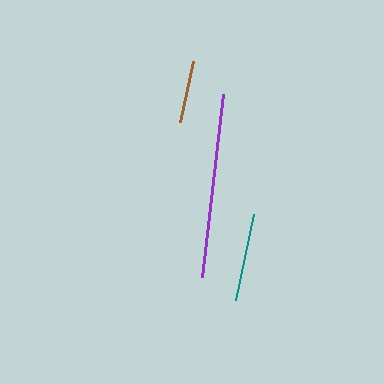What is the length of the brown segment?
The brown segment is approximately 62 pixels long.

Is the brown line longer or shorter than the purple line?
The purple line is longer than the brown line.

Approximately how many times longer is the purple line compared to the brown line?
The purple line is approximately 3.0 times the length of the brown line.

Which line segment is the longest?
The purple line is the longest at approximately 185 pixels.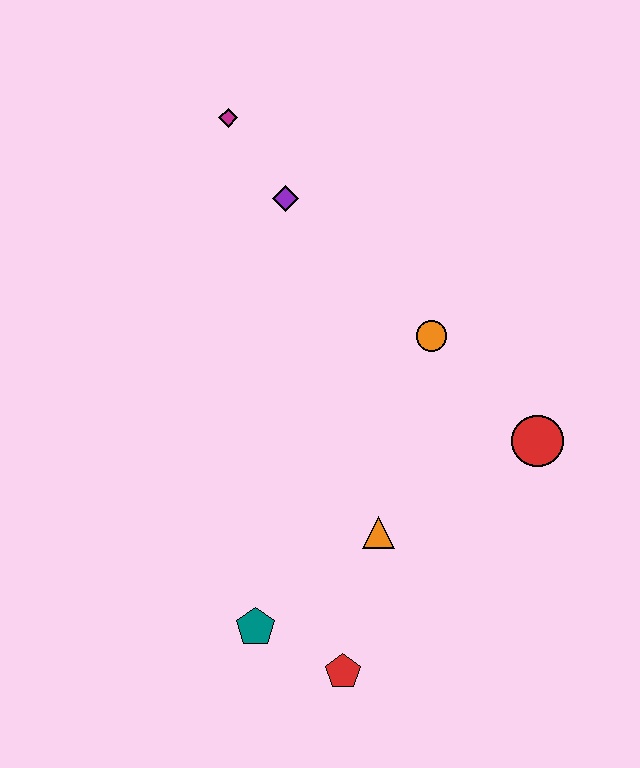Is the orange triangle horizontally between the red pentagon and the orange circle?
Yes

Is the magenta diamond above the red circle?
Yes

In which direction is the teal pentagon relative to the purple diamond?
The teal pentagon is below the purple diamond.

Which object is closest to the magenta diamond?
The purple diamond is closest to the magenta diamond.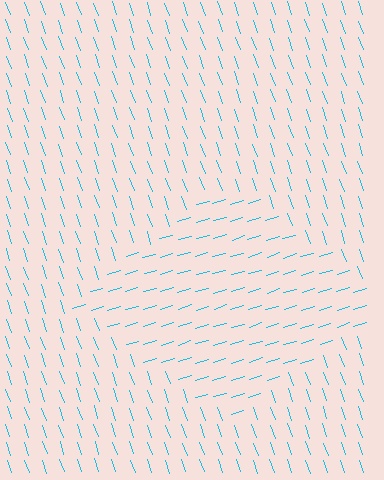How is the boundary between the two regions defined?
The boundary is defined purely by a change in line orientation (approximately 87 degrees difference). All lines are the same color and thickness.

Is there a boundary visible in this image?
Yes, there is a texture boundary formed by a change in line orientation.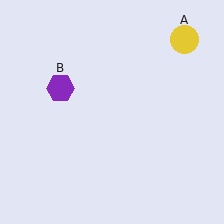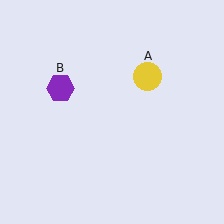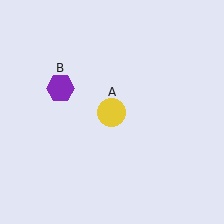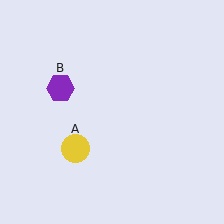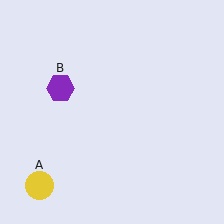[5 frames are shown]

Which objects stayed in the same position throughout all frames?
Purple hexagon (object B) remained stationary.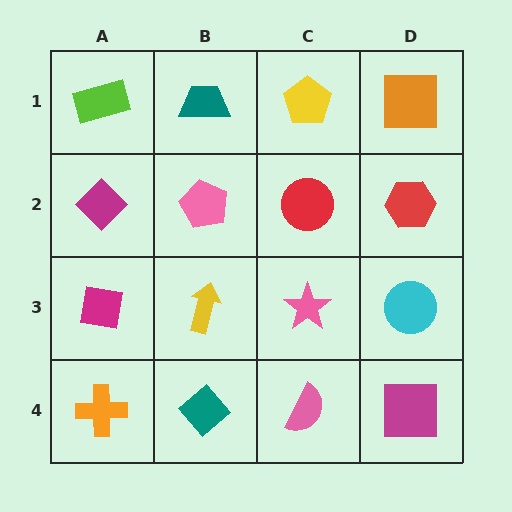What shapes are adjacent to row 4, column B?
A yellow arrow (row 3, column B), an orange cross (row 4, column A), a pink semicircle (row 4, column C).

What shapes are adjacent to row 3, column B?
A pink pentagon (row 2, column B), a teal diamond (row 4, column B), a magenta square (row 3, column A), a pink star (row 3, column C).